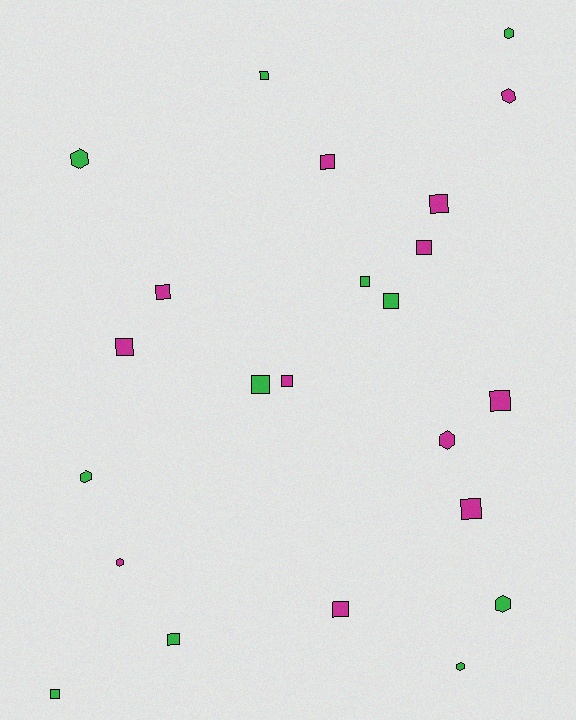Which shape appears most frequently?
Square, with 15 objects.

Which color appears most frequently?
Magenta, with 12 objects.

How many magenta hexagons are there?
There are 3 magenta hexagons.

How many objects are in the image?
There are 23 objects.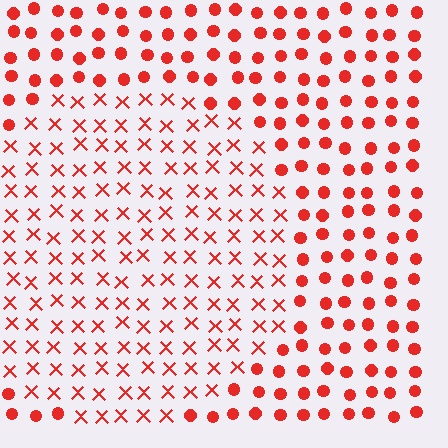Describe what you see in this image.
The image is filled with small red elements arranged in a uniform grid. A circle-shaped region contains X marks, while the surrounding area contains circles. The boundary is defined purely by the change in element shape.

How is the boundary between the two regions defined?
The boundary is defined by a change in element shape: X marks inside vs. circles outside. All elements share the same color and spacing.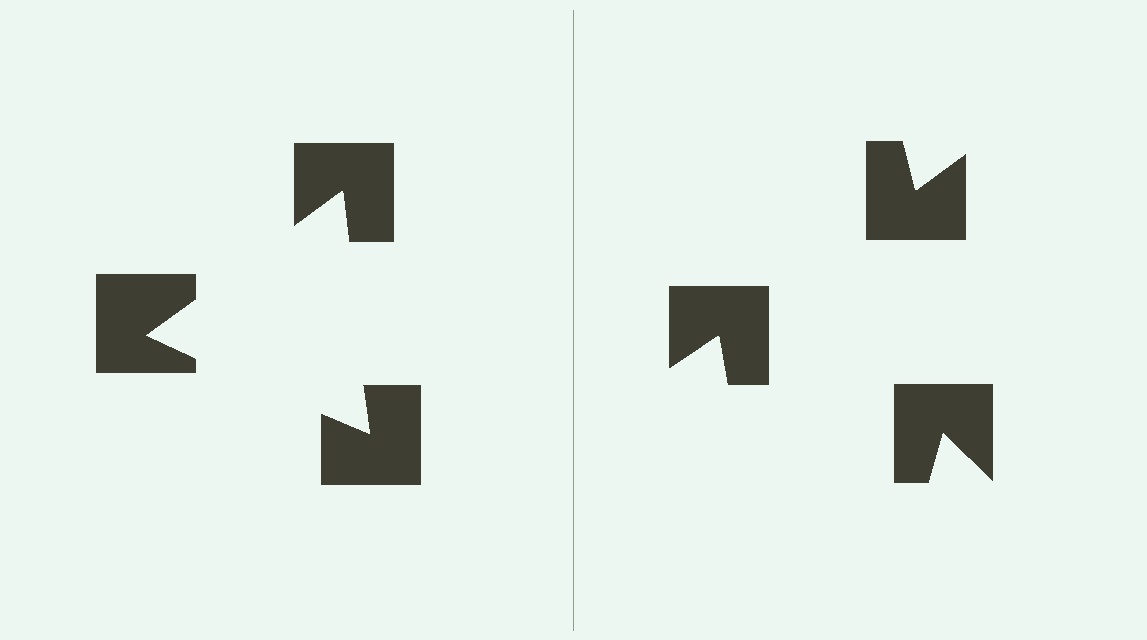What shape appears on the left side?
An illusory triangle.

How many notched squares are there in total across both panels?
6 — 3 on each side.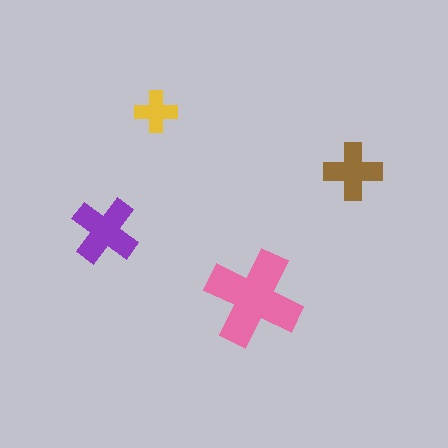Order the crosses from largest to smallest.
the pink one, the purple one, the brown one, the yellow one.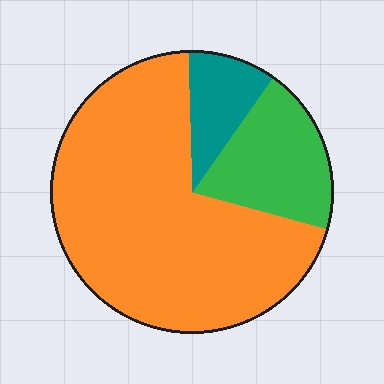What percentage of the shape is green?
Green covers about 20% of the shape.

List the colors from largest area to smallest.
From largest to smallest: orange, green, teal.